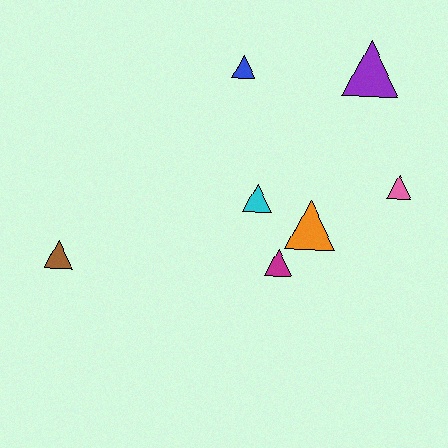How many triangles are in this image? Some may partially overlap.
There are 7 triangles.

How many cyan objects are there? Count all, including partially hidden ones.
There is 1 cyan object.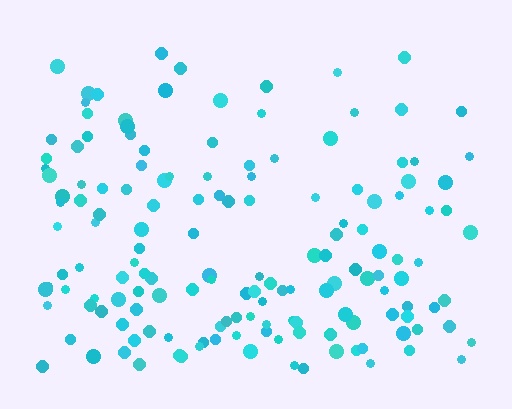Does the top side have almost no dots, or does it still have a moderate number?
Still a moderate number, just noticeably fewer than the bottom.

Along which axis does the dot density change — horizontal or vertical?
Vertical.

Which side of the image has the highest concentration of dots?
The bottom.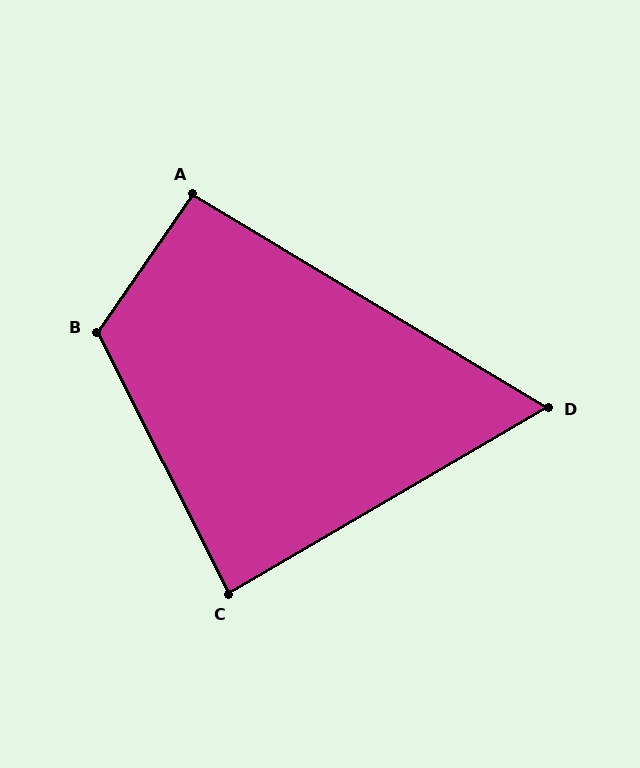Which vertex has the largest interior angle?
B, at approximately 119 degrees.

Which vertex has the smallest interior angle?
D, at approximately 61 degrees.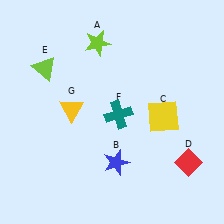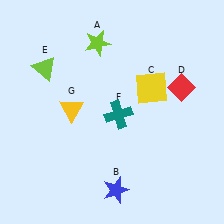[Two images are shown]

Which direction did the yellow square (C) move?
The yellow square (C) moved up.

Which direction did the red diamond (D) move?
The red diamond (D) moved up.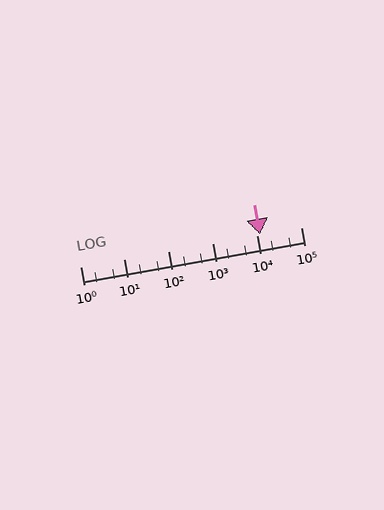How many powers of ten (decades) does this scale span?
The scale spans 5 decades, from 1 to 100000.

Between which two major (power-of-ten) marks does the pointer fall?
The pointer is between 10000 and 100000.